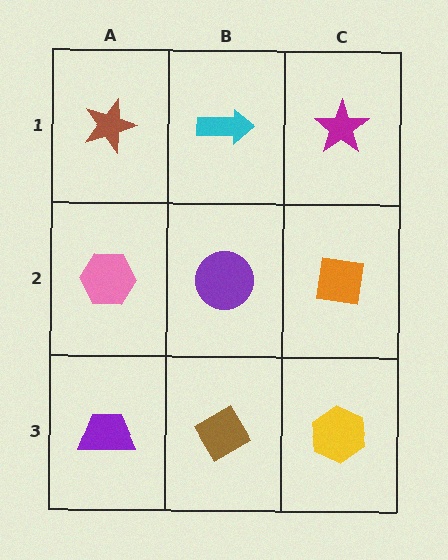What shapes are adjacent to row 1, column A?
A pink hexagon (row 2, column A), a cyan arrow (row 1, column B).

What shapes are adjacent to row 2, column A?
A brown star (row 1, column A), a purple trapezoid (row 3, column A), a purple circle (row 2, column B).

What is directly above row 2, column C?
A magenta star.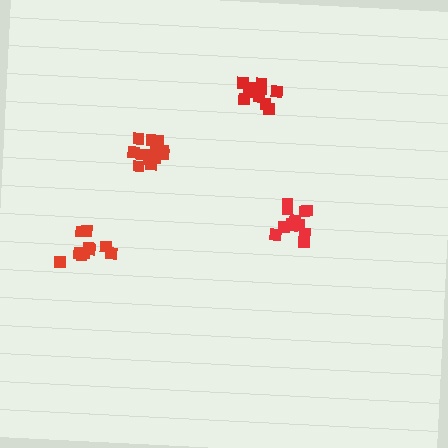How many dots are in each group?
Group 1: 11 dots, Group 2: 13 dots, Group 3: 13 dots, Group 4: 10 dots (47 total).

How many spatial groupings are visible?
There are 4 spatial groupings.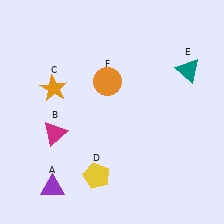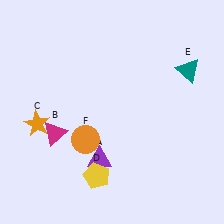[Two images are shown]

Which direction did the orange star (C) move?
The orange star (C) moved down.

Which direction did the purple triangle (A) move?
The purple triangle (A) moved right.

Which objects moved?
The objects that moved are: the purple triangle (A), the orange star (C), the orange circle (F).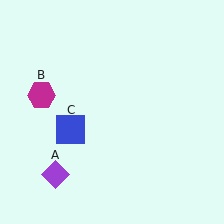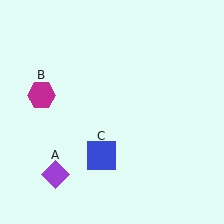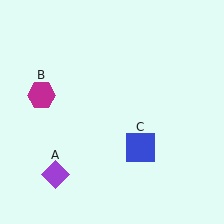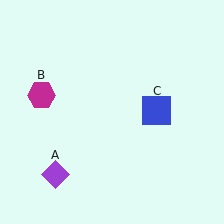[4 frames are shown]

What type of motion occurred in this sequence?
The blue square (object C) rotated counterclockwise around the center of the scene.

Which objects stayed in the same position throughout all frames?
Purple diamond (object A) and magenta hexagon (object B) remained stationary.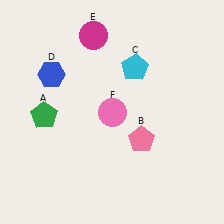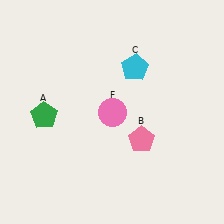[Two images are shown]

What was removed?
The blue hexagon (D), the magenta circle (E) were removed in Image 2.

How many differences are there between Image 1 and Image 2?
There are 2 differences between the two images.